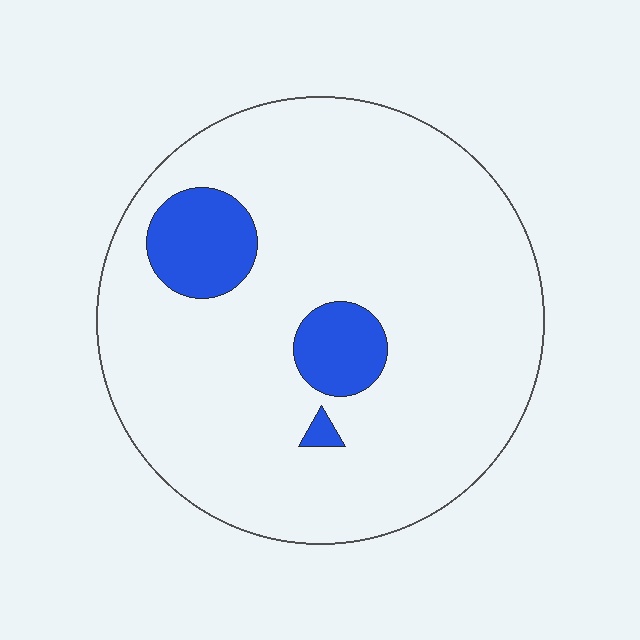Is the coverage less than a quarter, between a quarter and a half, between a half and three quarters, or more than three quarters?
Less than a quarter.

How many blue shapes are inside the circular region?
3.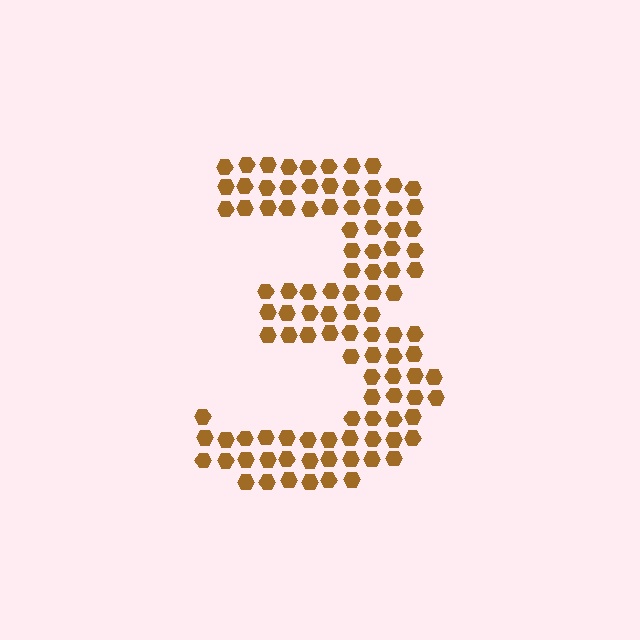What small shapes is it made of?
It is made of small hexagons.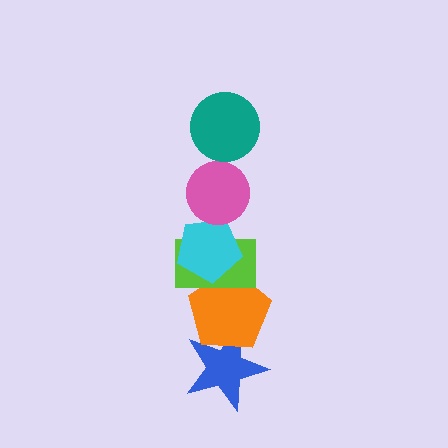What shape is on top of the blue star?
The orange pentagon is on top of the blue star.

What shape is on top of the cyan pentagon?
The pink circle is on top of the cyan pentagon.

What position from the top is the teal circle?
The teal circle is 1st from the top.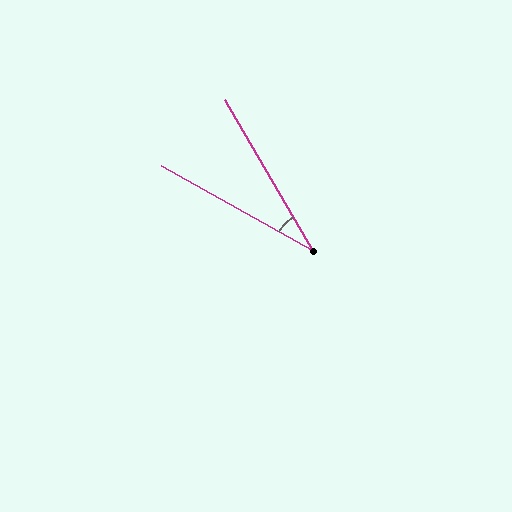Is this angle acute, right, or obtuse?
It is acute.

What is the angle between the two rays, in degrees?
Approximately 31 degrees.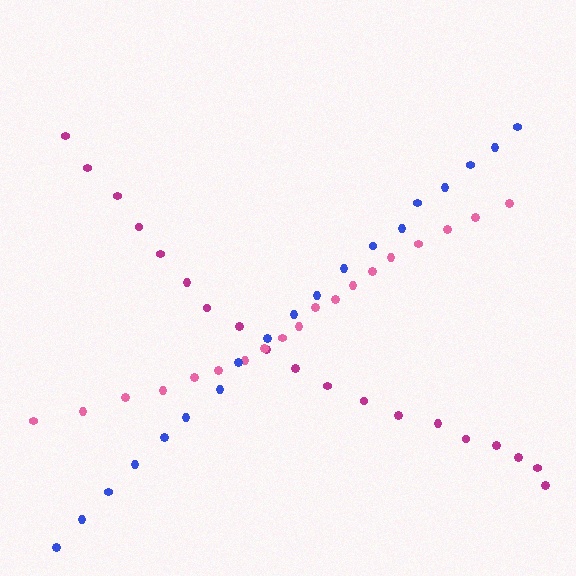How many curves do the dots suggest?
There are 3 distinct paths.